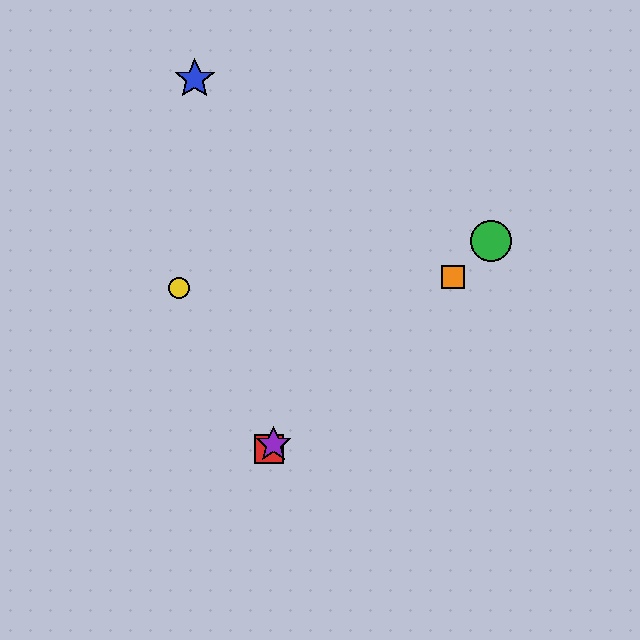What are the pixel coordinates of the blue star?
The blue star is at (195, 79).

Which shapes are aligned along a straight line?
The red square, the green circle, the purple star, the orange square are aligned along a straight line.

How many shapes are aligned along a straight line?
4 shapes (the red square, the green circle, the purple star, the orange square) are aligned along a straight line.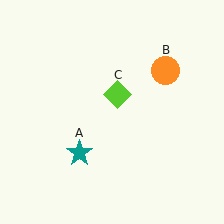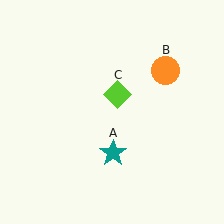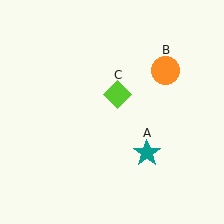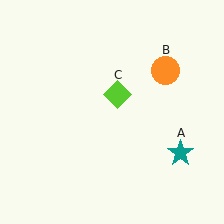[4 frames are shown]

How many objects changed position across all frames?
1 object changed position: teal star (object A).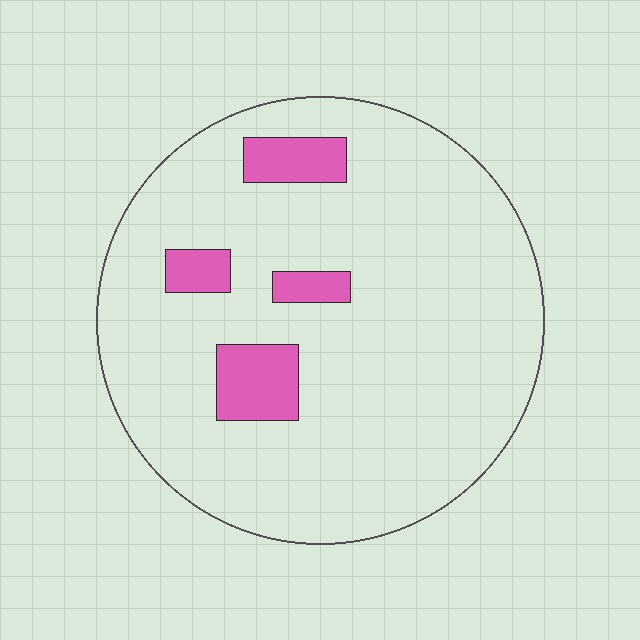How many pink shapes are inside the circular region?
4.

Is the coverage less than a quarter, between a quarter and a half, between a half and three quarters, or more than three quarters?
Less than a quarter.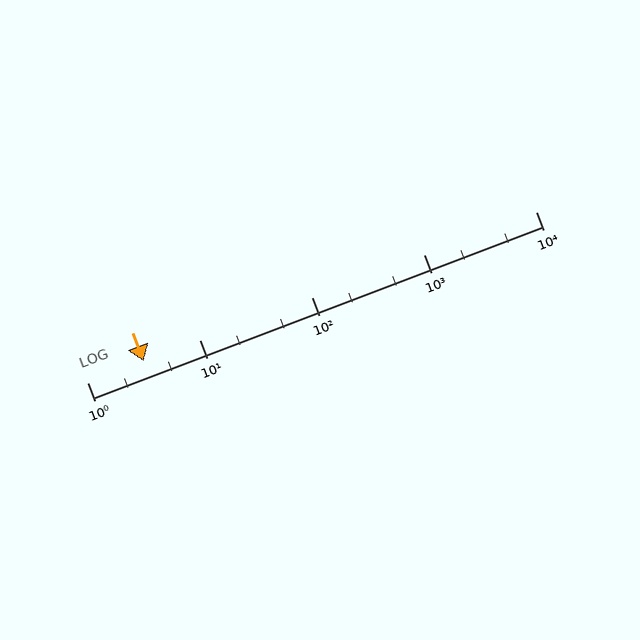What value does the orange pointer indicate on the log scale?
The pointer indicates approximately 3.2.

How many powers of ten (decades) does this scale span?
The scale spans 4 decades, from 1 to 10000.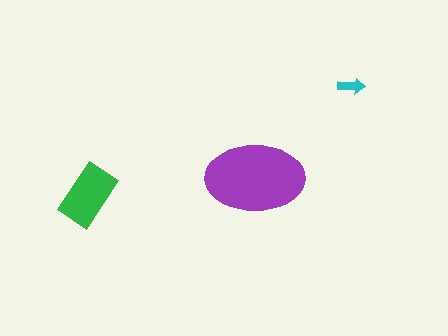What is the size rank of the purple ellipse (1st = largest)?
1st.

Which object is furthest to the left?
The green rectangle is leftmost.